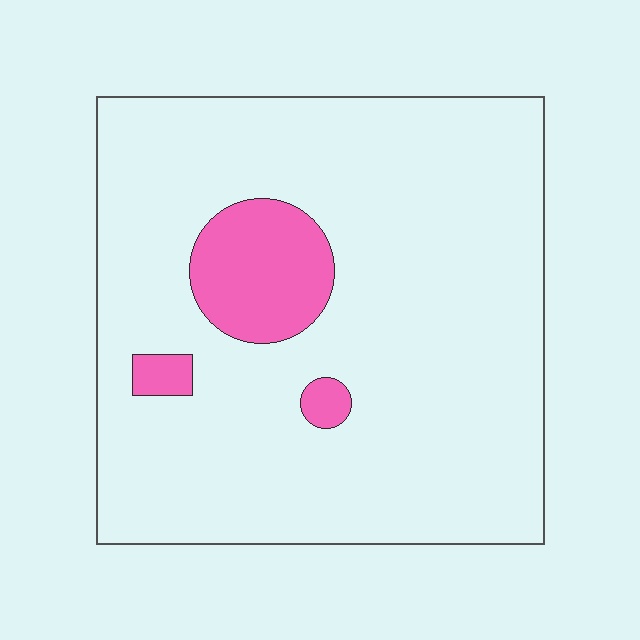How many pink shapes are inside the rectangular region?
3.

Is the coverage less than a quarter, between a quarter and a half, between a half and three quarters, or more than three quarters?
Less than a quarter.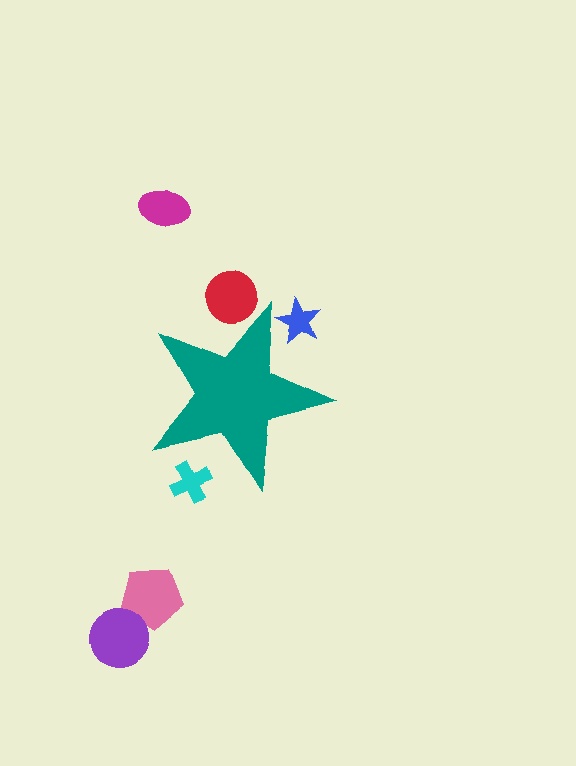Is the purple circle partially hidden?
No, the purple circle is fully visible.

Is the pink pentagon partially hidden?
No, the pink pentagon is fully visible.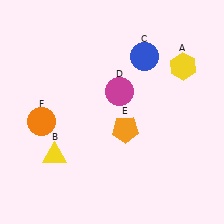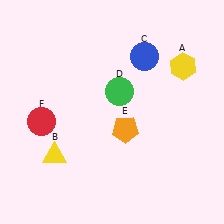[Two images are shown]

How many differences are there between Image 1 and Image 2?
There are 2 differences between the two images.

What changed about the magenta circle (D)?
In Image 1, D is magenta. In Image 2, it changed to green.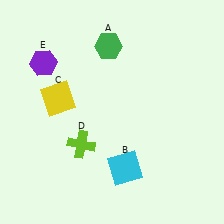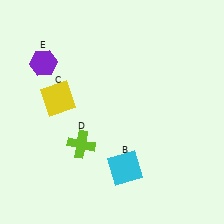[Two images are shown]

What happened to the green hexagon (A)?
The green hexagon (A) was removed in Image 2. It was in the top-left area of Image 1.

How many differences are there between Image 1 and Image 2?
There is 1 difference between the two images.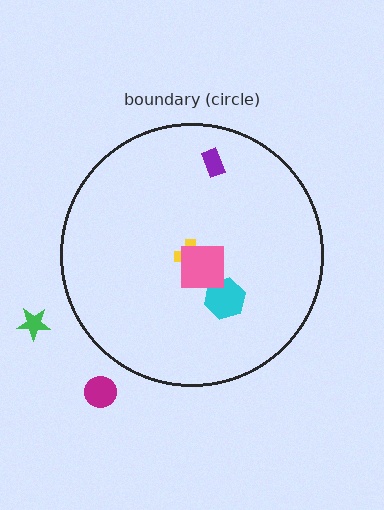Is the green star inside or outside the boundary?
Outside.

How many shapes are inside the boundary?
4 inside, 2 outside.